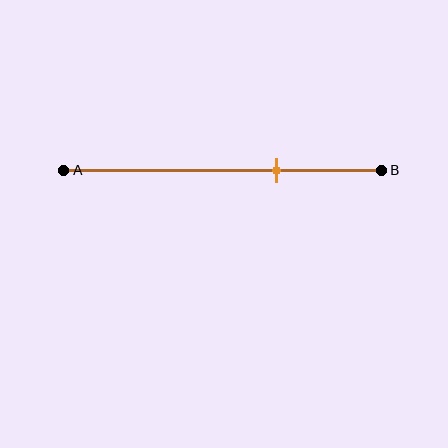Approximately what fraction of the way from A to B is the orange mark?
The orange mark is approximately 65% of the way from A to B.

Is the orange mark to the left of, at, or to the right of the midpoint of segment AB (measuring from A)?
The orange mark is to the right of the midpoint of segment AB.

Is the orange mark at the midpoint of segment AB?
No, the mark is at about 65% from A, not at the 50% midpoint.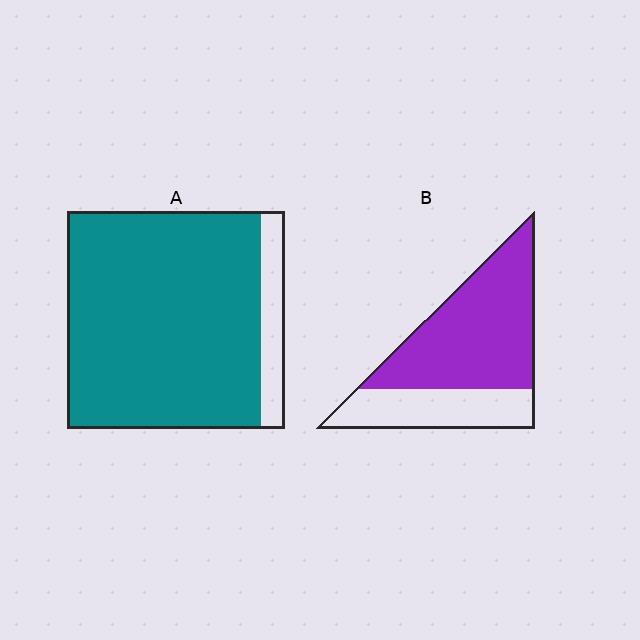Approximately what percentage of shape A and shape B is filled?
A is approximately 90% and B is approximately 65%.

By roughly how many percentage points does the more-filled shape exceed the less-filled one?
By roughly 20 percentage points (A over B).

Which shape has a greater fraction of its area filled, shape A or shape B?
Shape A.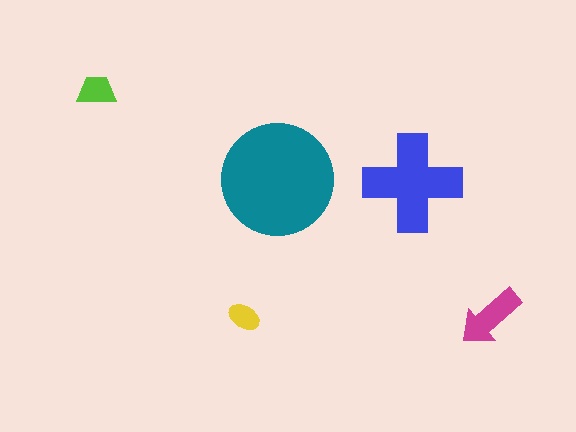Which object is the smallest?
The yellow ellipse.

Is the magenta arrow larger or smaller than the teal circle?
Smaller.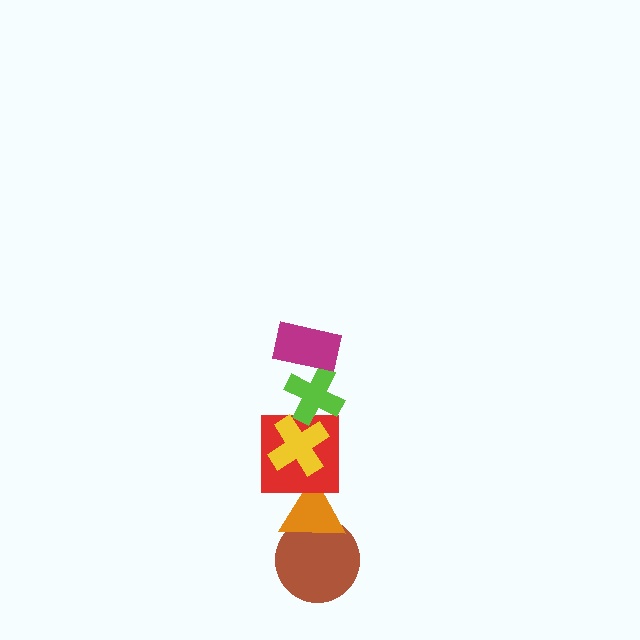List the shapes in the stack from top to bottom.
From top to bottom: the magenta rectangle, the lime cross, the yellow cross, the red square, the orange triangle, the brown circle.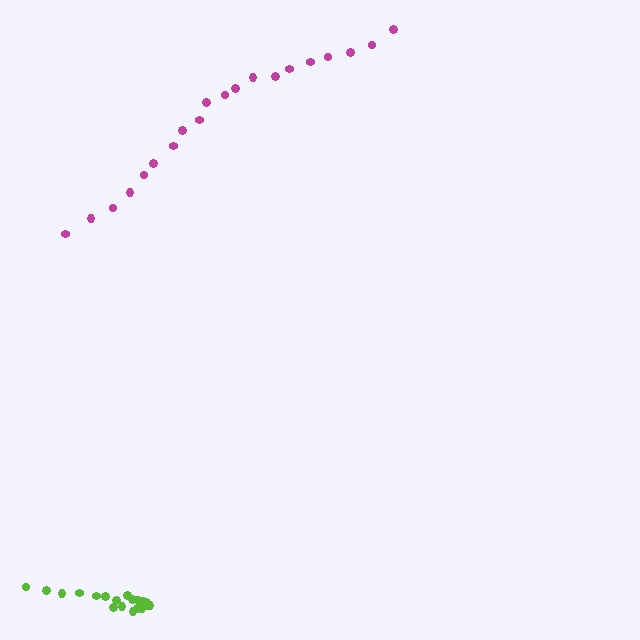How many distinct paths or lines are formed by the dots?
There are 2 distinct paths.